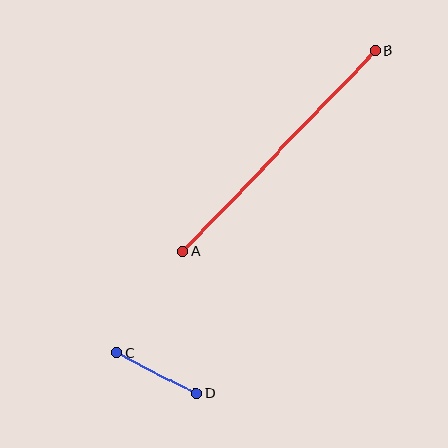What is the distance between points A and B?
The distance is approximately 278 pixels.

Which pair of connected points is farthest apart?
Points A and B are farthest apart.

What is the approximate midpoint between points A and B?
The midpoint is at approximately (279, 151) pixels.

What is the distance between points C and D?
The distance is approximately 89 pixels.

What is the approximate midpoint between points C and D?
The midpoint is at approximately (157, 373) pixels.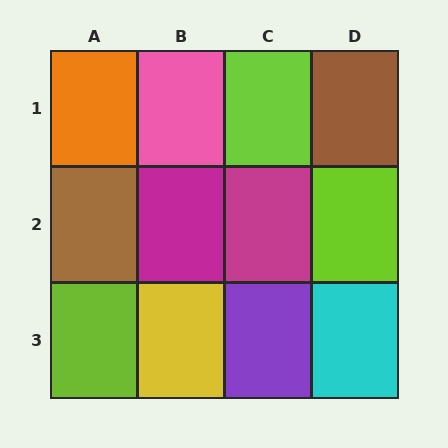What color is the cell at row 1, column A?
Orange.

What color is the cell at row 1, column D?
Brown.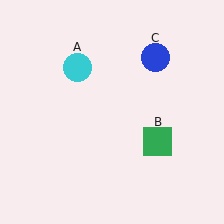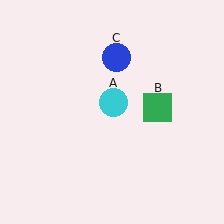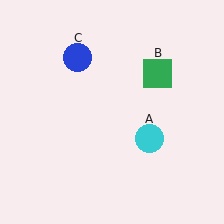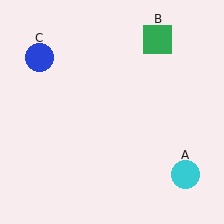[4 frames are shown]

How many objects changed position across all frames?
3 objects changed position: cyan circle (object A), green square (object B), blue circle (object C).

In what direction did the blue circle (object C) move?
The blue circle (object C) moved left.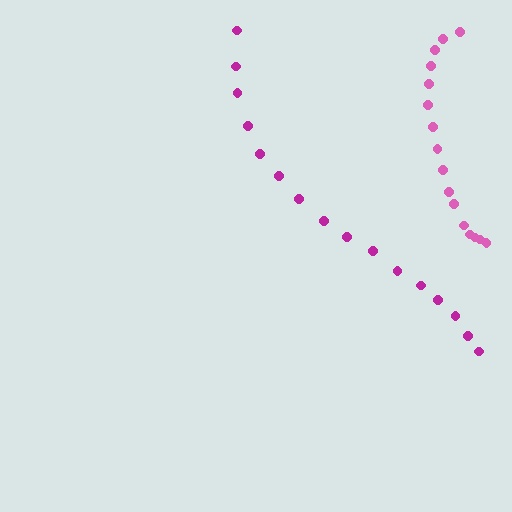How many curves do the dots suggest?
There are 2 distinct paths.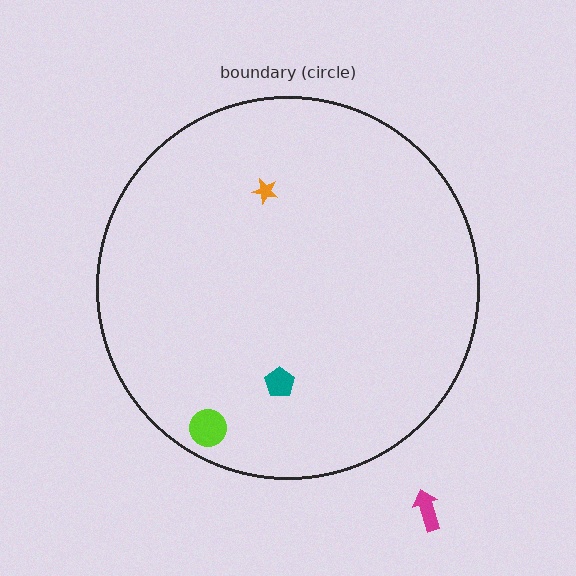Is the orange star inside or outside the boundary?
Inside.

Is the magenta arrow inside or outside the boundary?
Outside.